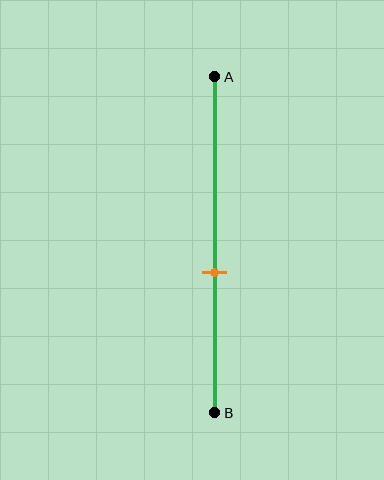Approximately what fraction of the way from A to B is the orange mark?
The orange mark is approximately 60% of the way from A to B.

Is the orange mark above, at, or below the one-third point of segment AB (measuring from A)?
The orange mark is below the one-third point of segment AB.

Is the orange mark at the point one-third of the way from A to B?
No, the mark is at about 60% from A, not at the 33% one-third point.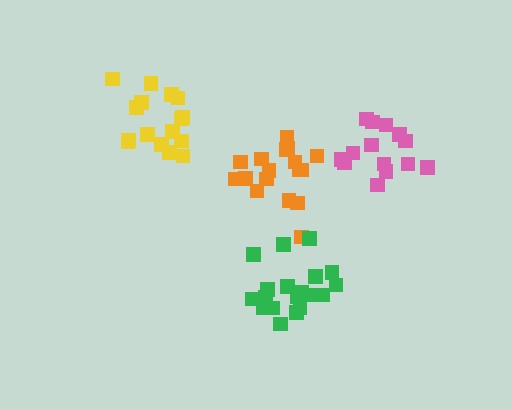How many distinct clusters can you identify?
There are 4 distinct clusters.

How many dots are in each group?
Group 1: 14 dots, Group 2: 17 dots, Group 3: 16 dots, Group 4: 19 dots (66 total).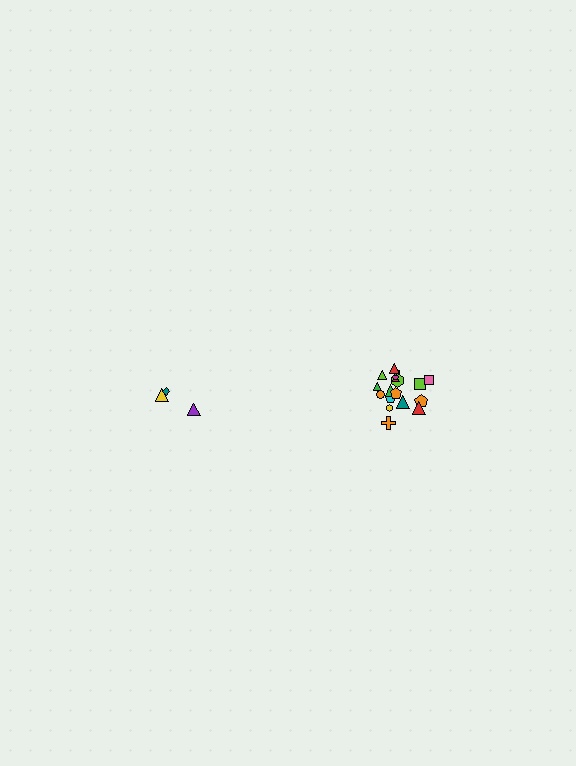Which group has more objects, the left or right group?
The right group.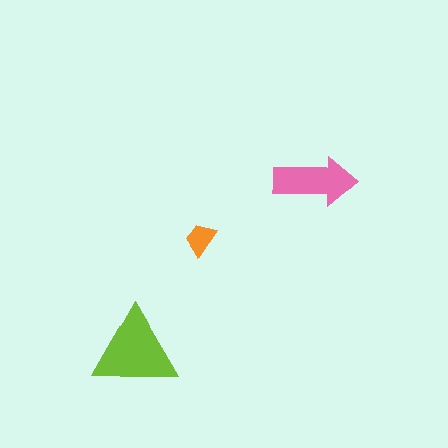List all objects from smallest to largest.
The orange trapezoid, the pink arrow, the lime triangle.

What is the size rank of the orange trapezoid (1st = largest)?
3rd.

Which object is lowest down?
The lime triangle is bottommost.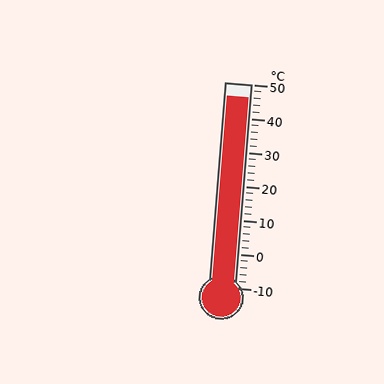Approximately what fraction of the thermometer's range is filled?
The thermometer is filled to approximately 95% of its range.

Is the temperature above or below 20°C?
The temperature is above 20°C.